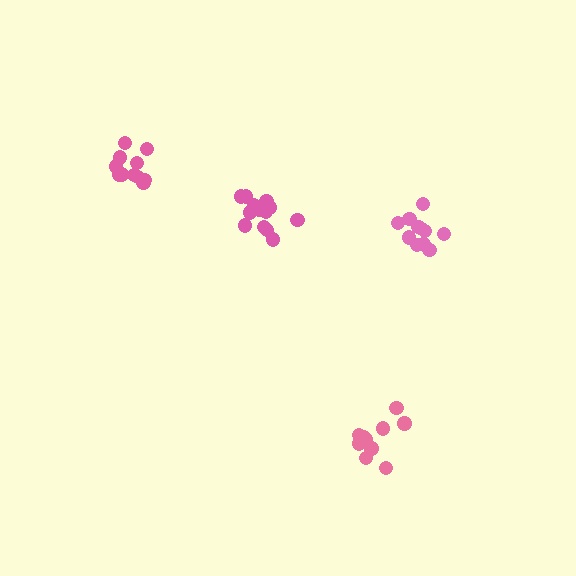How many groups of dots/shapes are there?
There are 4 groups.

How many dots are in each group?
Group 1: 11 dots, Group 2: 13 dots, Group 3: 10 dots, Group 4: 11 dots (45 total).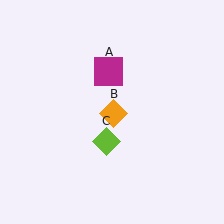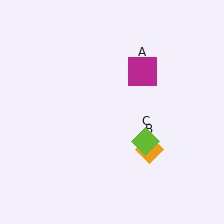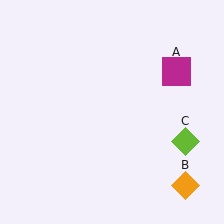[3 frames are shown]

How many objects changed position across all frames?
3 objects changed position: magenta square (object A), orange diamond (object B), lime diamond (object C).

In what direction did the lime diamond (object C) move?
The lime diamond (object C) moved right.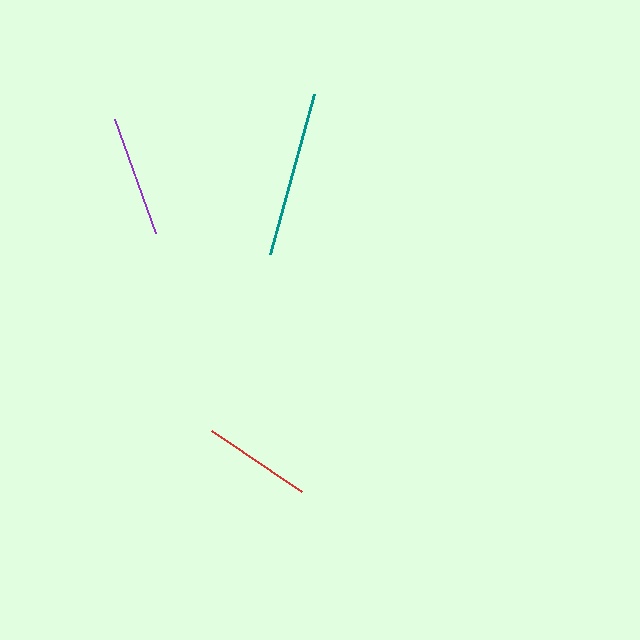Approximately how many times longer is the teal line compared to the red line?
The teal line is approximately 1.5 times the length of the red line.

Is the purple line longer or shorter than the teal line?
The teal line is longer than the purple line.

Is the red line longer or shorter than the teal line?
The teal line is longer than the red line.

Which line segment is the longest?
The teal line is the longest at approximately 166 pixels.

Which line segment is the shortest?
The red line is the shortest at approximately 109 pixels.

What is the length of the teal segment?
The teal segment is approximately 166 pixels long.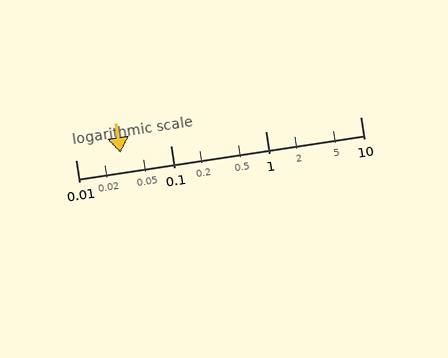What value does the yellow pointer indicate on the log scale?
The pointer indicates approximately 0.03.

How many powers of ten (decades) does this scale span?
The scale spans 3 decades, from 0.01 to 10.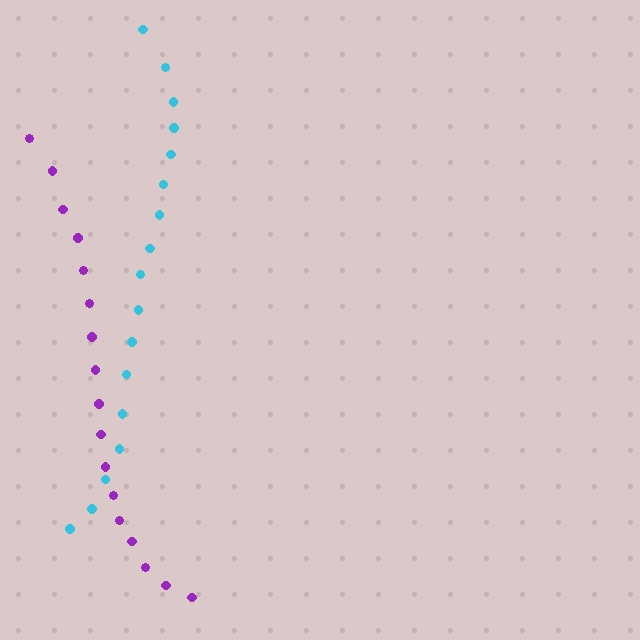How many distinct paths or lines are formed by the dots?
There are 2 distinct paths.